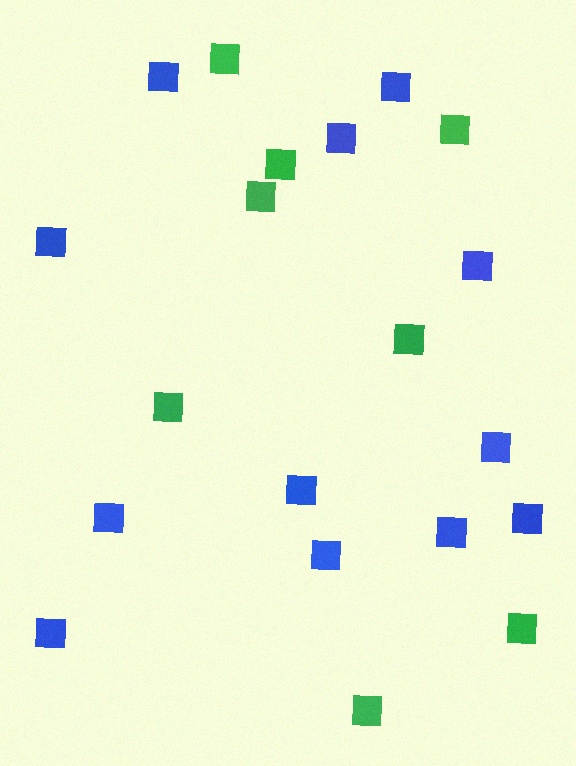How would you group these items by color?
There are 2 groups: one group of blue squares (12) and one group of green squares (8).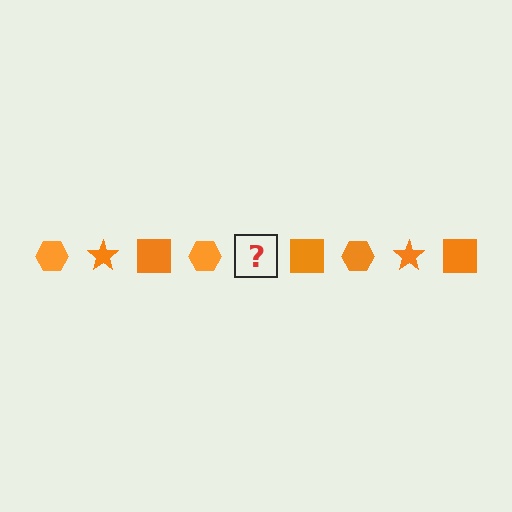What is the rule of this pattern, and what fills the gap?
The rule is that the pattern cycles through hexagon, star, square shapes in orange. The gap should be filled with an orange star.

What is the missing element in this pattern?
The missing element is an orange star.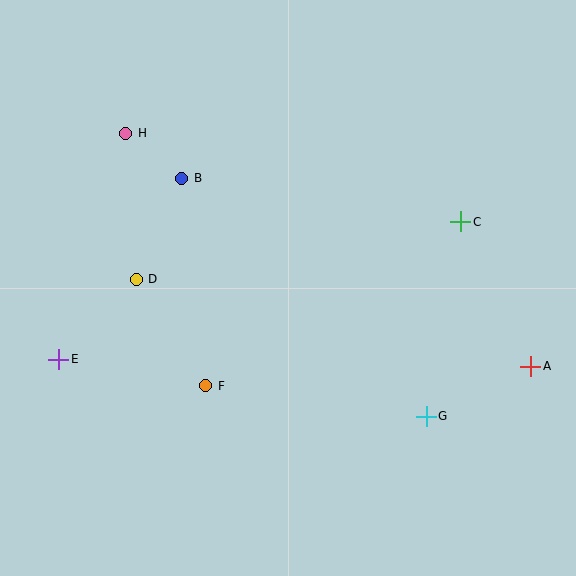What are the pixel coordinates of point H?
Point H is at (126, 133).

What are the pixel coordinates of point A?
Point A is at (531, 366).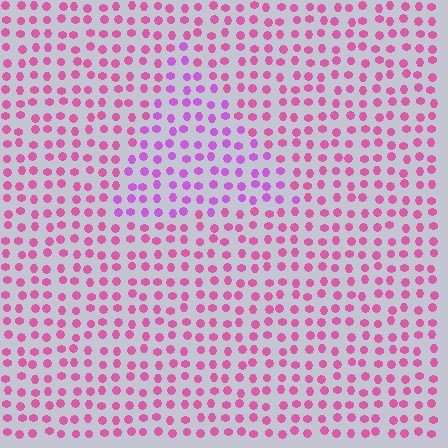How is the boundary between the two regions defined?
The boundary is defined purely by a slight shift in hue (about 32 degrees). Spacing, size, and orientation are identical on both sides.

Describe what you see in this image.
The image is filled with small pink elements in a uniform arrangement. A triangle-shaped region is visible where the elements are tinted to a slightly different hue, forming a subtle color boundary.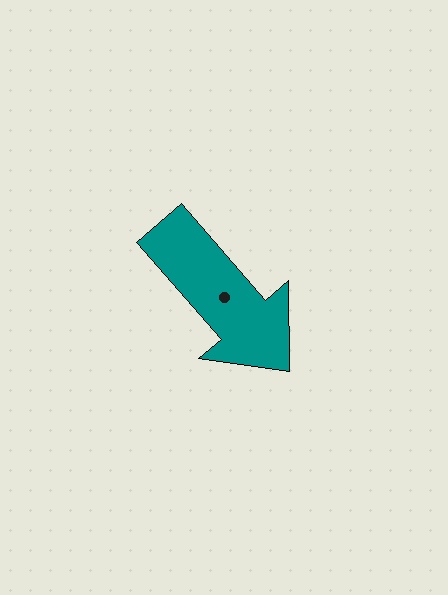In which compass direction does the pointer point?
Southeast.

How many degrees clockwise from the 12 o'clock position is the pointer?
Approximately 139 degrees.